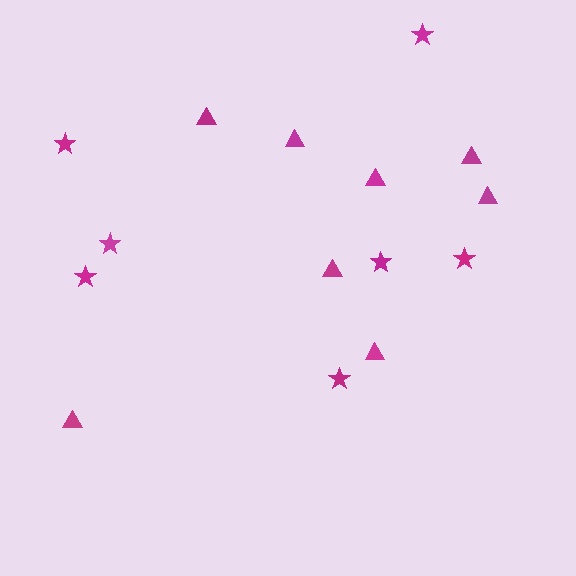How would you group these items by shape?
There are 2 groups: one group of stars (7) and one group of triangles (8).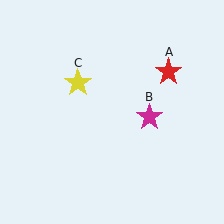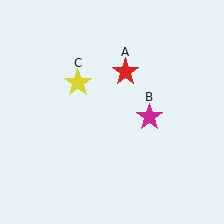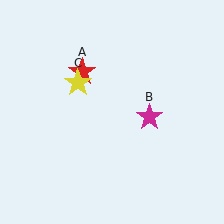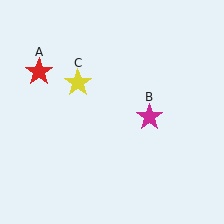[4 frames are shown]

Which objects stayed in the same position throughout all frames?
Magenta star (object B) and yellow star (object C) remained stationary.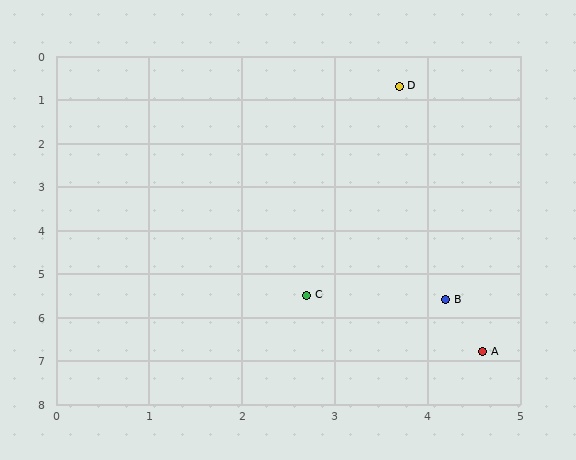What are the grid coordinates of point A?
Point A is at approximately (4.6, 6.8).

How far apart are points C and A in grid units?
Points C and A are about 2.3 grid units apart.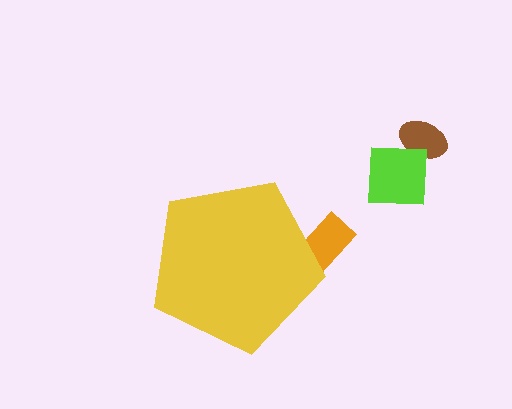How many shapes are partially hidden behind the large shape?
1 shape is partially hidden.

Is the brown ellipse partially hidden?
No, the brown ellipse is fully visible.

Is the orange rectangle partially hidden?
Yes, the orange rectangle is partially hidden behind the yellow pentagon.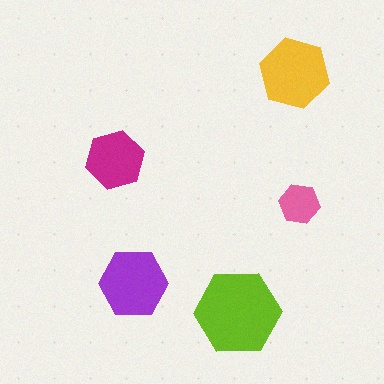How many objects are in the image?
There are 5 objects in the image.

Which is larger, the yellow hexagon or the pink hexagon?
The yellow one.